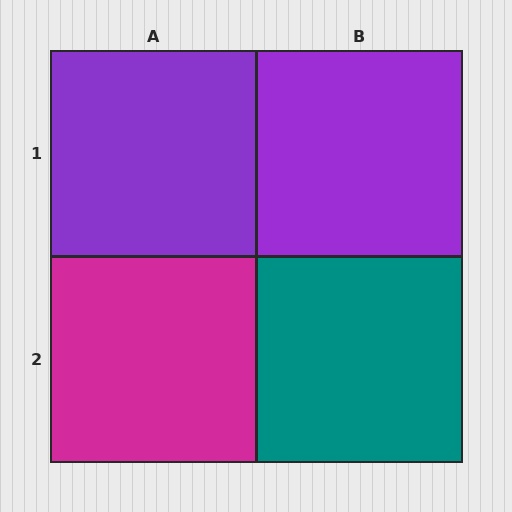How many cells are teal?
1 cell is teal.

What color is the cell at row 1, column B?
Purple.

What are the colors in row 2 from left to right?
Magenta, teal.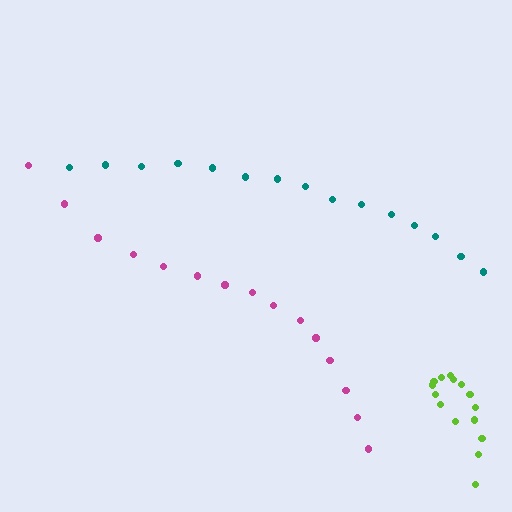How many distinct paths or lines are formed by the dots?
There are 3 distinct paths.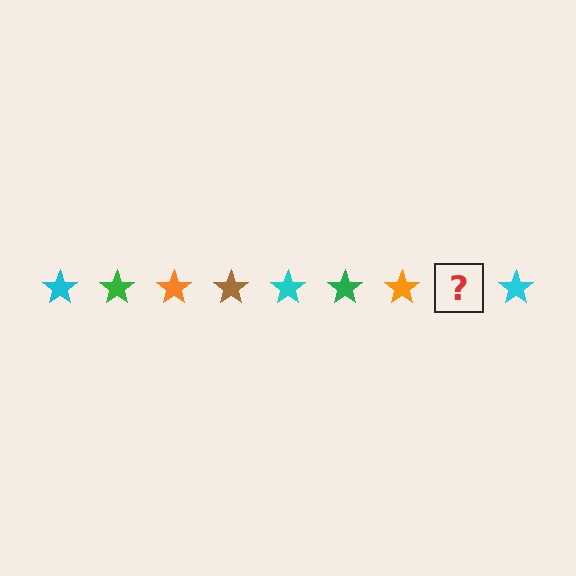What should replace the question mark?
The question mark should be replaced with a brown star.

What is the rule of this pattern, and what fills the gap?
The rule is that the pattern cycles through cyan, green, orange, brown stars. The gap should be filled with a brown star.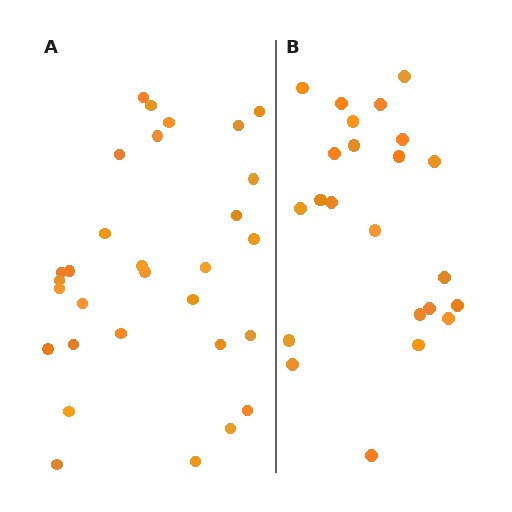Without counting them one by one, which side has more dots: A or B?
Region A (the left region) has more dots.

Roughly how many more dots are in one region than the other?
Region A has roughly 8 or so more dots than region B.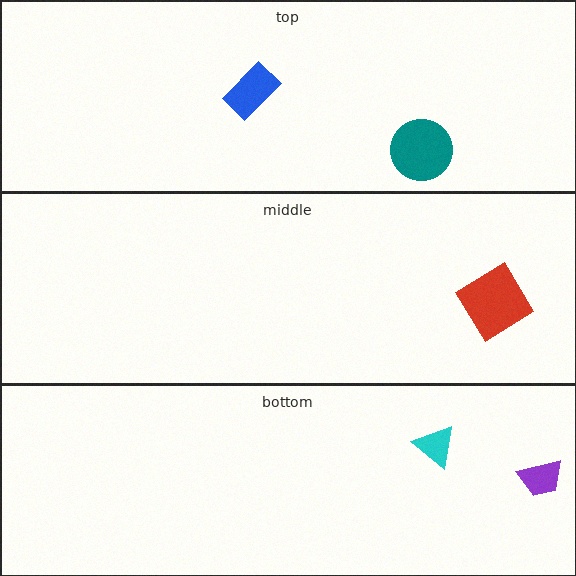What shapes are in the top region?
The blue rectangle, the teal circle.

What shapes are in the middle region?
The red diamond.